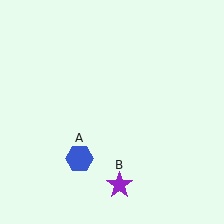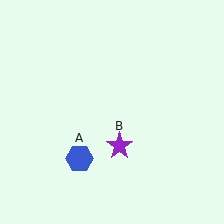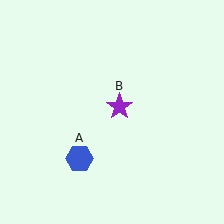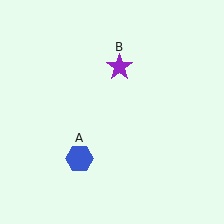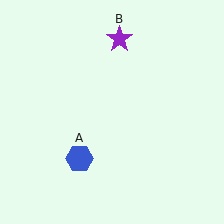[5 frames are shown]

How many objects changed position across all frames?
1 object changed position: purple star (object B).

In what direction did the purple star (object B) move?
The purple star (object B) moved up.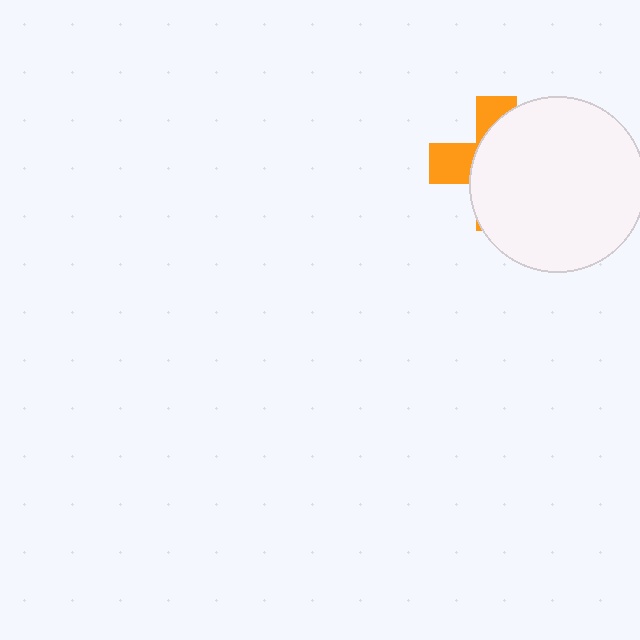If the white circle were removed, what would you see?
You would see the complete orange cross.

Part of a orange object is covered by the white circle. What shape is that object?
It is a cross.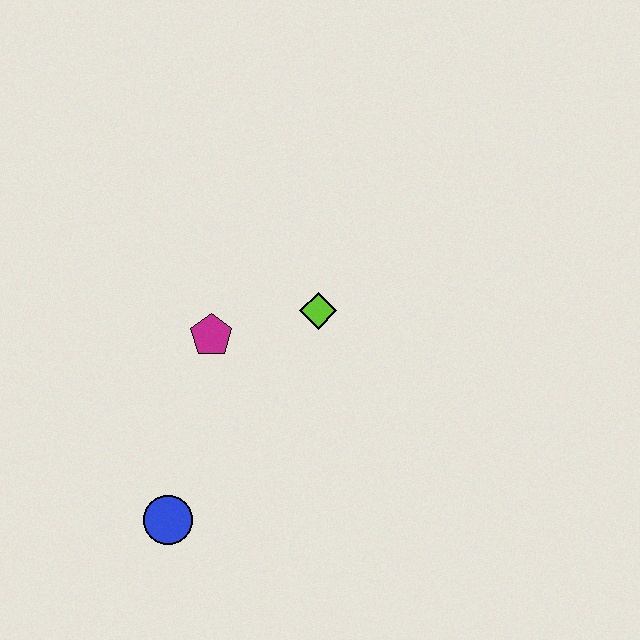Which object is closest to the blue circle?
The magenta pentagon is closest to the blue circle.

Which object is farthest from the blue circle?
The lime diamond is farthest from the blue circle.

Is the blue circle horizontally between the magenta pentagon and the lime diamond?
No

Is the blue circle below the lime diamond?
Yes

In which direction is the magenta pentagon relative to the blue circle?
The magenta pentagon is above the blue circle.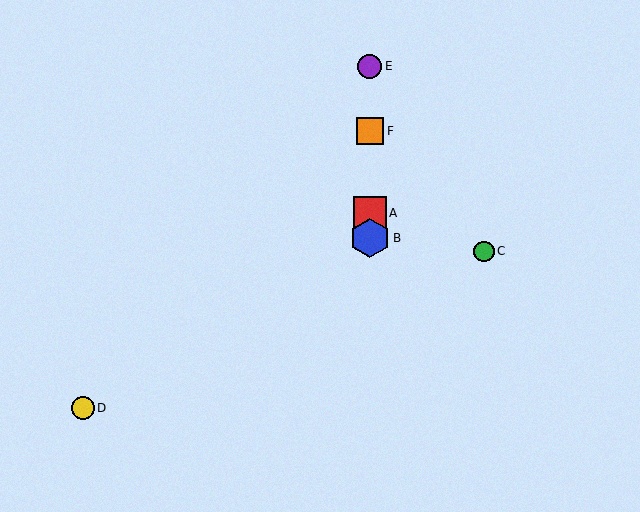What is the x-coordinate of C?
Object C is at x≈484.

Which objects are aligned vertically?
Objects A, B, E, F are aligned vertically.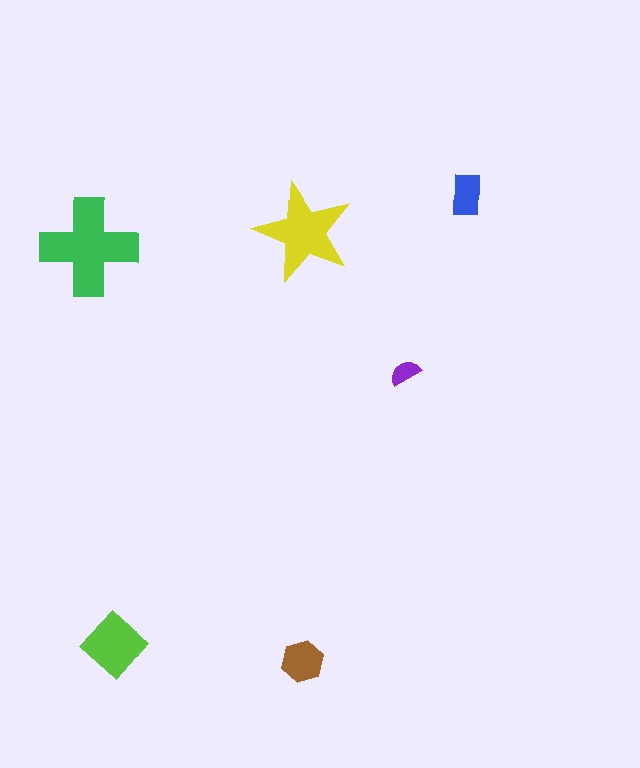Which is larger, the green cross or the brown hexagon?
The green cross.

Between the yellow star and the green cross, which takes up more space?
The green cross.